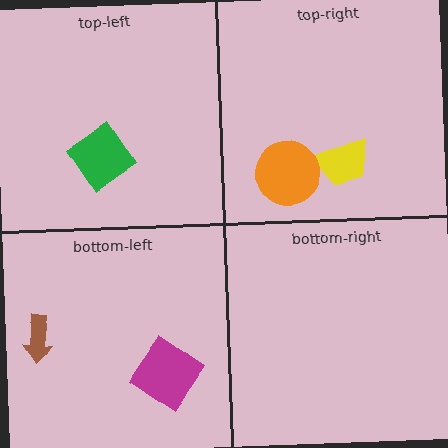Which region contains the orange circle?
The top-right region.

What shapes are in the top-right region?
The yellow trapezoid, the orange circle.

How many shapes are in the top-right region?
2.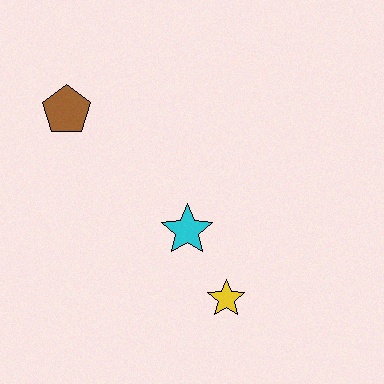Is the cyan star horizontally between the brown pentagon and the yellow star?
Yes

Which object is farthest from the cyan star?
The brown pentagon is farthest from the cyan star.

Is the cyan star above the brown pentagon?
No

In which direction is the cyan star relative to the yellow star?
The cyan star is above the yellow star.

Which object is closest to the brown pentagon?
The cyan star is closest to the brown pentagon.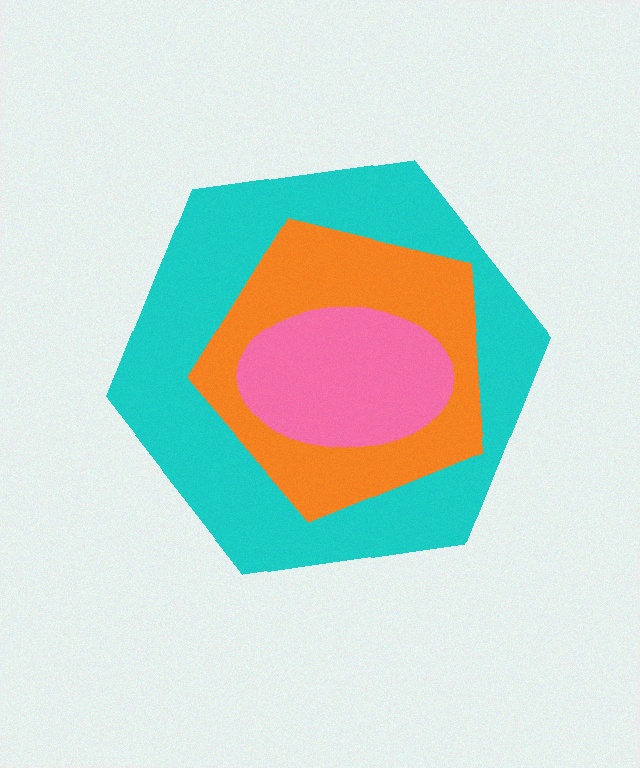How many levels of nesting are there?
3.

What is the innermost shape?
The pink ellipse.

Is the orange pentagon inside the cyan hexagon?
Yes.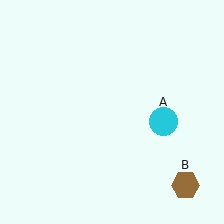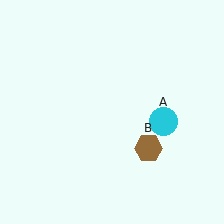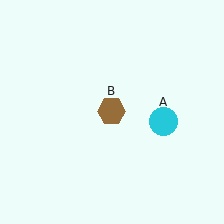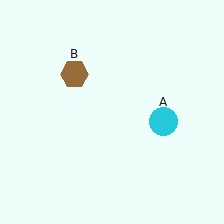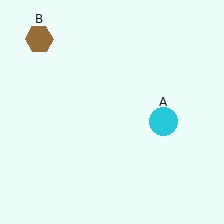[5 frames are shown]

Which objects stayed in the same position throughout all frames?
Cyan circle (object A) remained stationary.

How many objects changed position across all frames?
1 object changed position: brown hexagon (object B).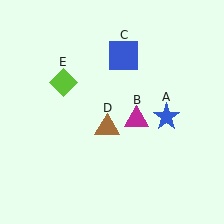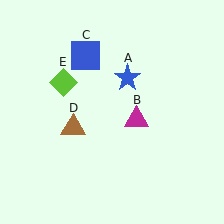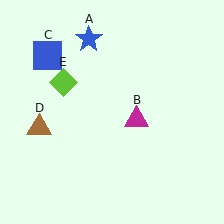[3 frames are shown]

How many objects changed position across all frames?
3 objects changed position: blue star (object A), blue square (object C), brown triangle (object D).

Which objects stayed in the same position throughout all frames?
Magenta triangle (object B) and lime diamond (object E) remained stationary.